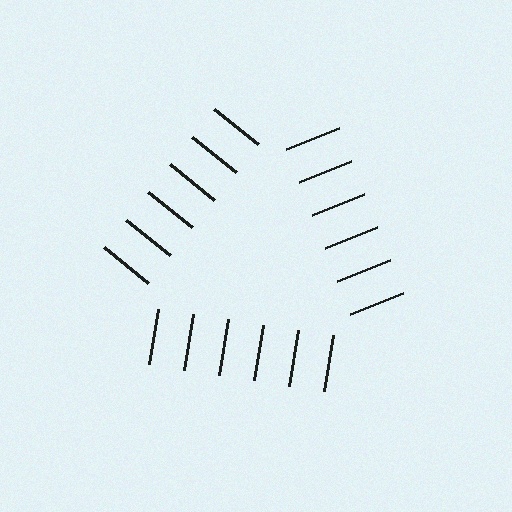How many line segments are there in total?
18 — 6 along each of the 3 edges.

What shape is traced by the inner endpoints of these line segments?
An illusory triangle — the line segments terminate on its edges but no continuous stroke is drawn.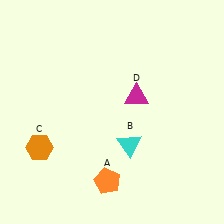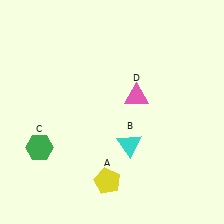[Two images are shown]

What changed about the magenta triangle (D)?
In Image 1, D is magenta. In Image 2, it changed to pink.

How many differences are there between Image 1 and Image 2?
There are 3 differences between the two images.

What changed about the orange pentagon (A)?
In Image 1, A is orange. In Image 2, it changed to yellow.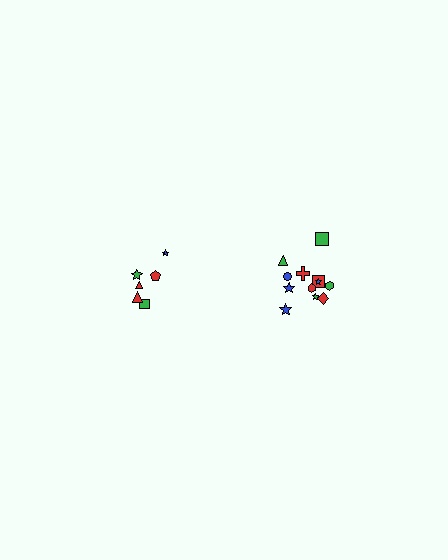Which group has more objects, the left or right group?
The right group.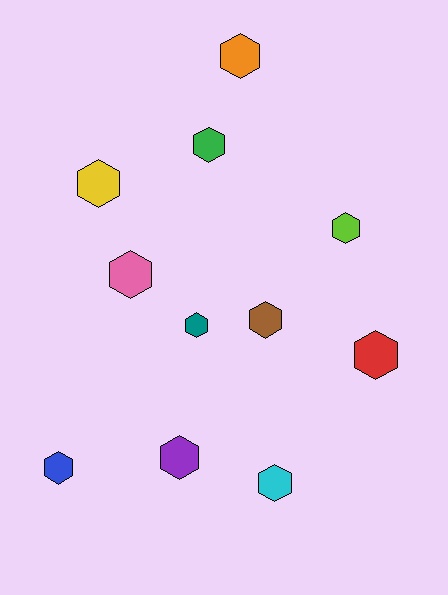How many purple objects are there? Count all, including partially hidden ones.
There is 1 purple object.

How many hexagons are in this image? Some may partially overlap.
There are 11 hexagons.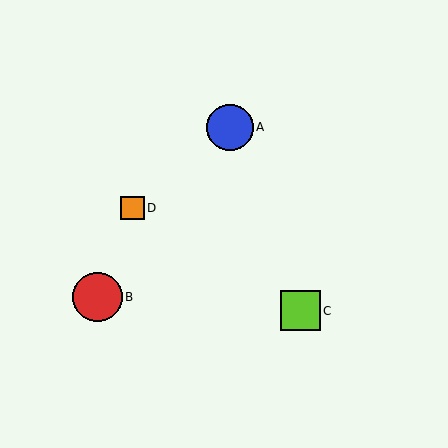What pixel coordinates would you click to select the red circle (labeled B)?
Click at (98, 297) to select the red circle B.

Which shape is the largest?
The red circle (labeled B) is the largest.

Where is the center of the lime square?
The center of the lime square is at (300, 311).